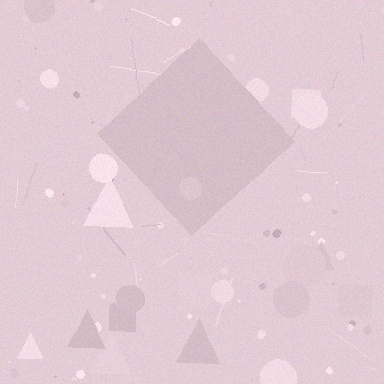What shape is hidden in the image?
A diamond is hidden in the image.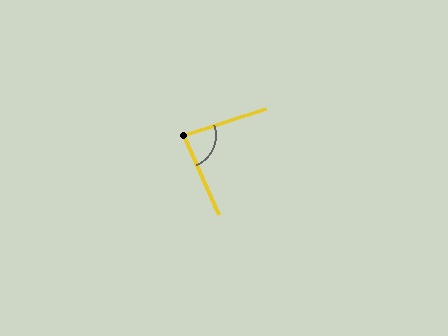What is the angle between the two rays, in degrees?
Approximately 85 degrees.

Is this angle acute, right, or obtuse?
It is acute.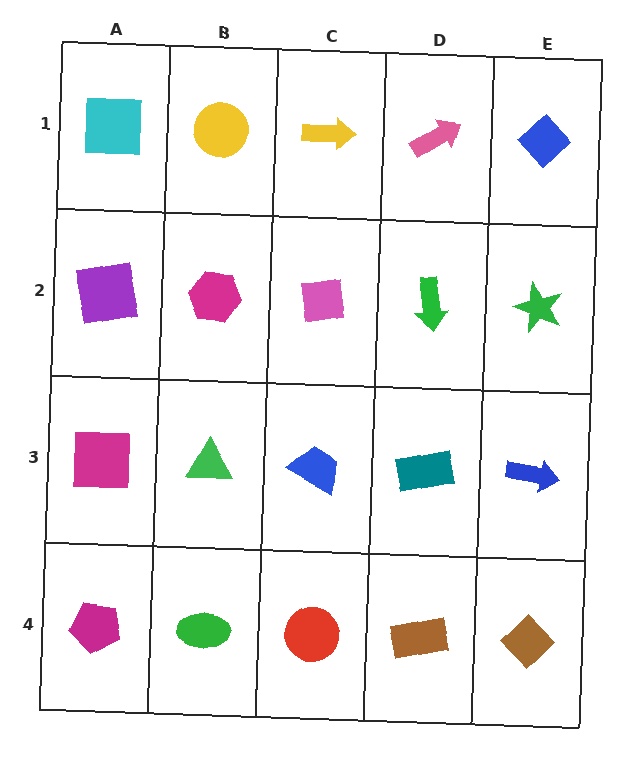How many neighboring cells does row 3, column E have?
3.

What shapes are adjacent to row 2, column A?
A cyan square (row 1, column A), a magenta square (row 3, column A), a magenta hexagon (row 2, column B).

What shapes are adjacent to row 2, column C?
A yellow arrow (row 1, column C), a blue trapezoid (row 3, column C), a magenta hexagon (row 2, column B), a green arrow (row 2, column D).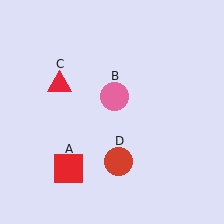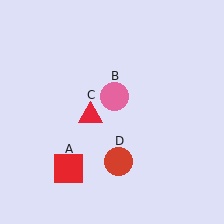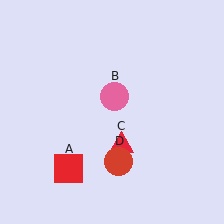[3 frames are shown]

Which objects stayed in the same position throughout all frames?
Red square (object A) and pink circle (object B) and red circle (object D) remained stationary.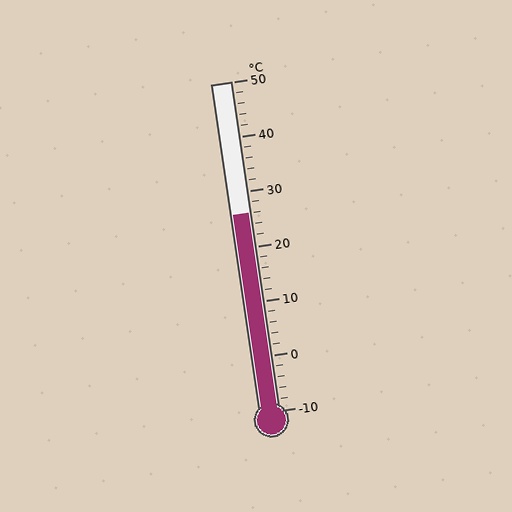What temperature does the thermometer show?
The thermometer shows approximately 26°C.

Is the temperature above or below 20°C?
The temperature is above 20°C.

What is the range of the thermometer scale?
The thermometer scale ranges from -10°C to 50°C.